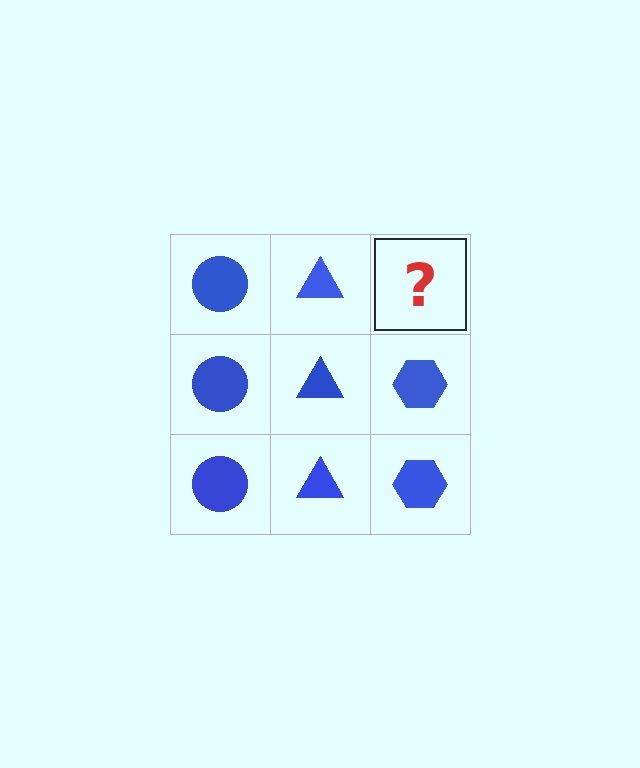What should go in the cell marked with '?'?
The missing cell should contain a blue hexagon.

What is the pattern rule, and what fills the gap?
The rule is that each column has a consistent shape. The gap should be filled with a blue hexagon.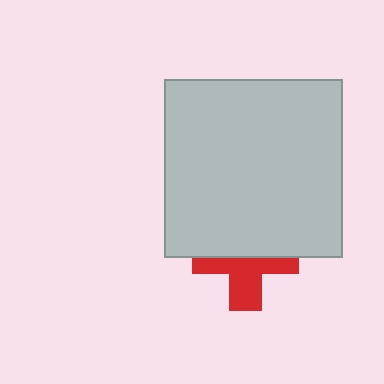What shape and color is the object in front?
The object in front is a light gray square.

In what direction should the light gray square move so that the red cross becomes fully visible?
The light gray square should move up. That is the shortest direction to clear the overlap and leave the red cross fully visible.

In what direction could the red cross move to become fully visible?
The red cross could move down. That would shift it out from behind the light gray square entirely.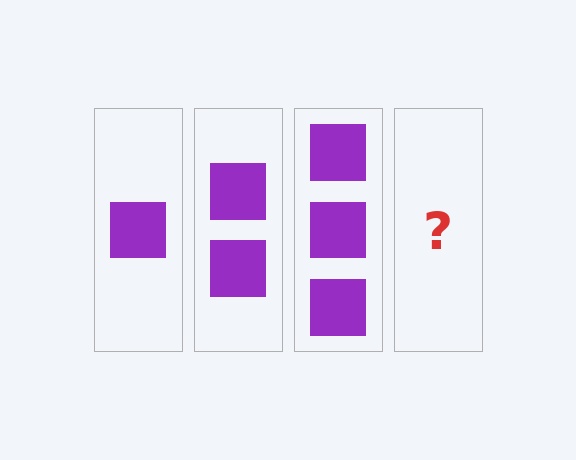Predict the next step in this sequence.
The next step is 4 squares.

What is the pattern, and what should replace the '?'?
The pattern is that each step adds one more square. The '?' should be 4 squares.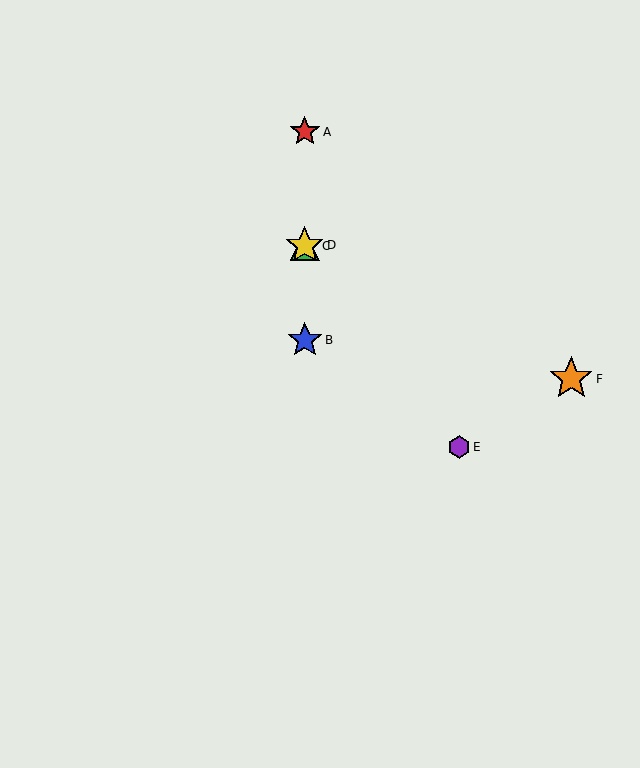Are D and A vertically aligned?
Yes, both are at x≈305.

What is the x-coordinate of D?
Object D is at x≈305.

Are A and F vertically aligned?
No, A is at x≈305 and F is at x≈571.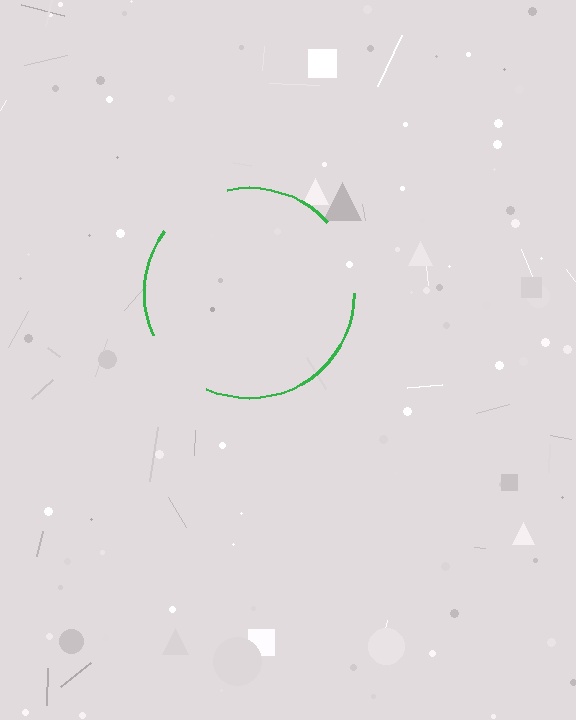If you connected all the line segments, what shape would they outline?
They would outline a circle.